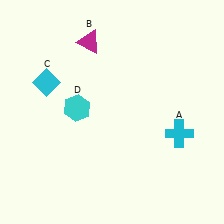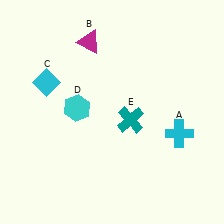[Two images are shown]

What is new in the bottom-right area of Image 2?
A teal cross (E) was added in the bottom-right area of Image 2.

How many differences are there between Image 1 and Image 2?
There is 1 difference between the two images.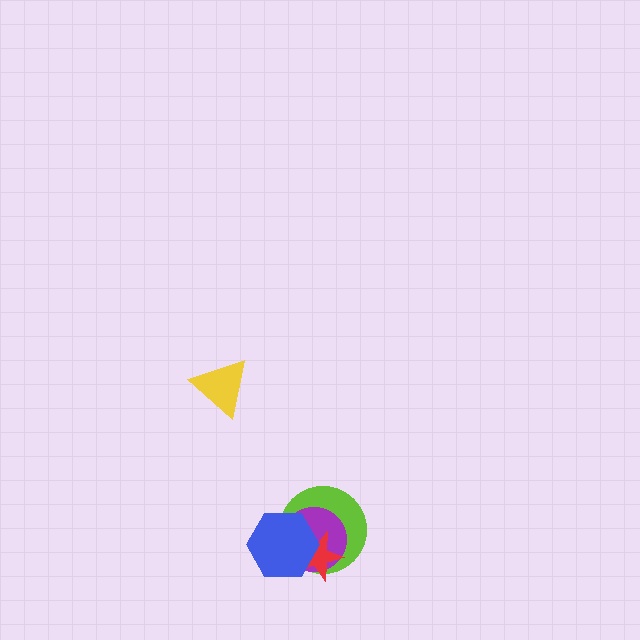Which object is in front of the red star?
The blue hexagon is in front of the red star.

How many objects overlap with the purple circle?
3 objects overlap with the purple circle.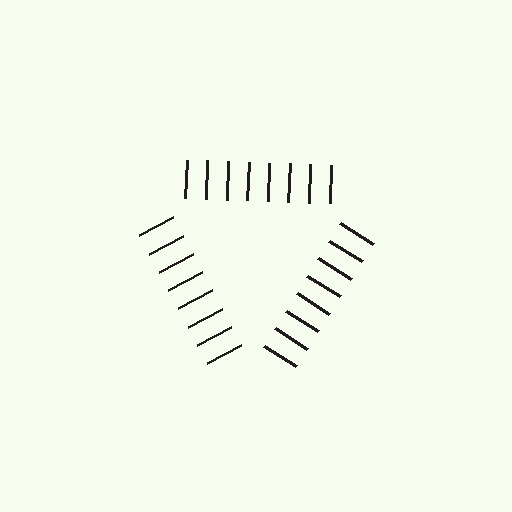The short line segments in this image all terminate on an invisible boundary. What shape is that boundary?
An illusory triangle — the line segments terminate on its edges but no continuous stroke is drawn.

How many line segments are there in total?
24 — 8 along each of the 3 edges.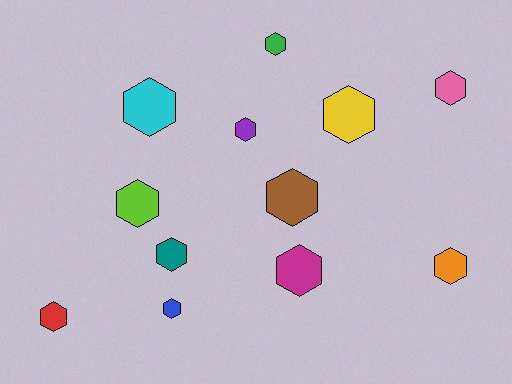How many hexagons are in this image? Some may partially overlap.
There are 12 hexagons.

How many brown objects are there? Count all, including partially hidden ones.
There is 1 brown object.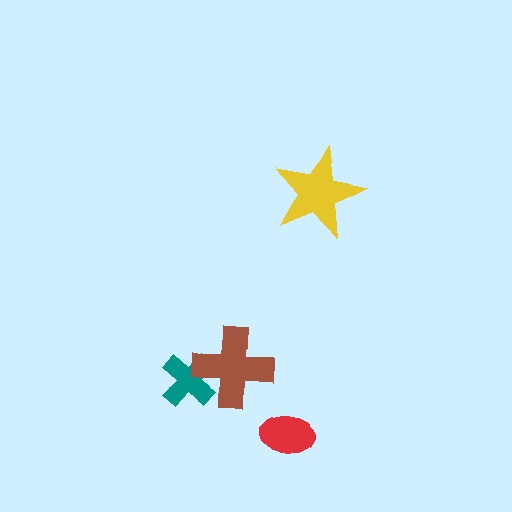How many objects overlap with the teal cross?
1 object overlaps with the teal cross.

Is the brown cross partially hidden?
No, no other shape covers it.